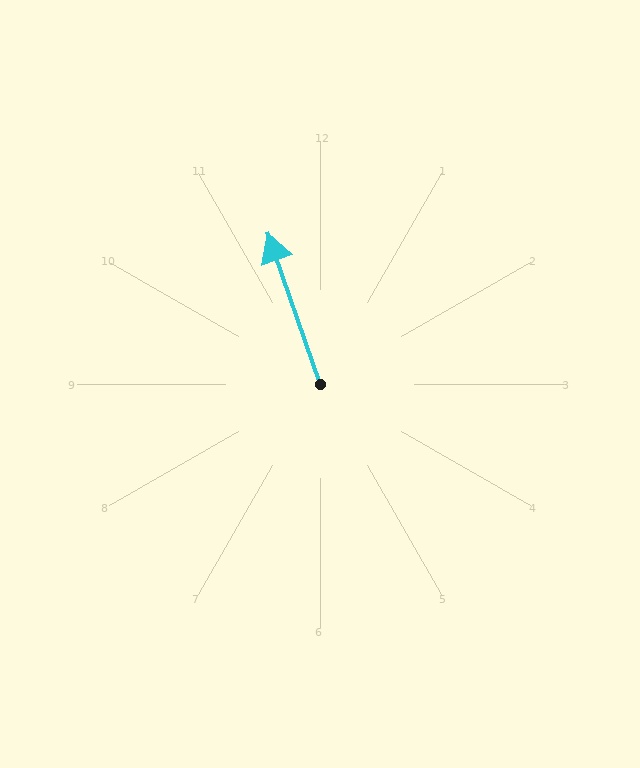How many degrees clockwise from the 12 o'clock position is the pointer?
Approximately 341 degrees.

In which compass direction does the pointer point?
North.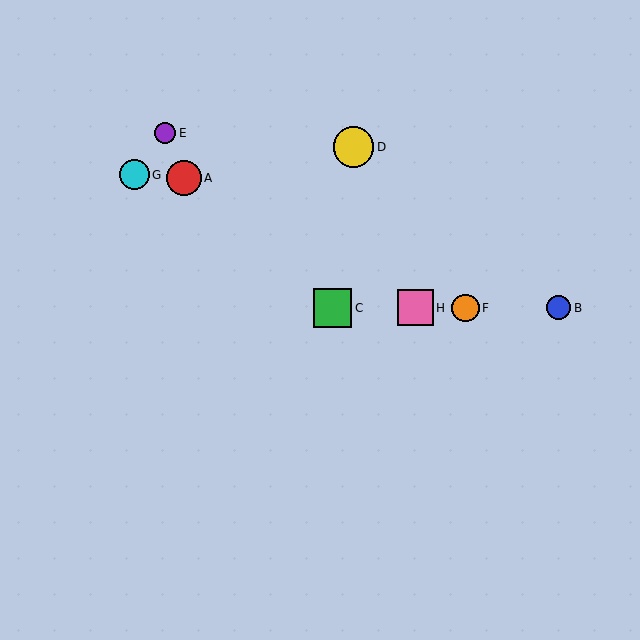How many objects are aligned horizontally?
4 objects (B, C, F, H) are aligned horizontally.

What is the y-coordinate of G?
Object G is at y≈175.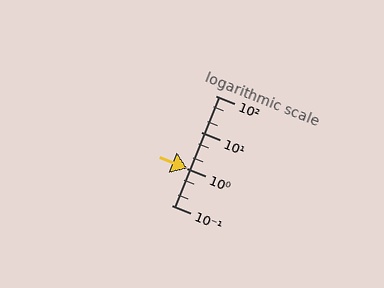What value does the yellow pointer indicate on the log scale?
The pointer indicates approximately 1.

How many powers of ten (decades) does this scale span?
The scale spans 3 decades, from 0.1 to 100.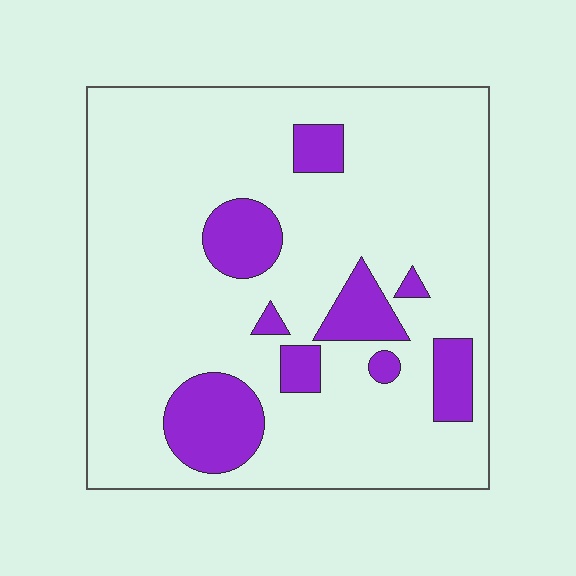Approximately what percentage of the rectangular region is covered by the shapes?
Approximately 15%.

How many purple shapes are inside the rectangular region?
9.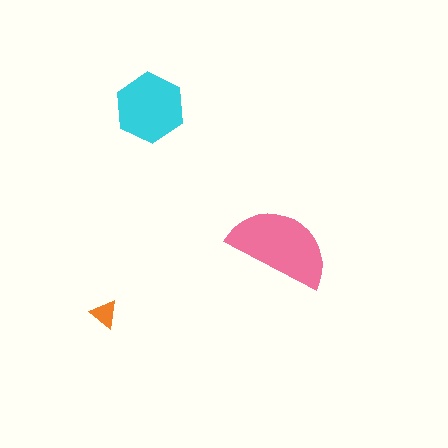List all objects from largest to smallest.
The pink semicircle, the cyan hexagon, the orange triangle.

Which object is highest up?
The cyan hexagon is topmost.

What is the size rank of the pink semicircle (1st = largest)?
1st.